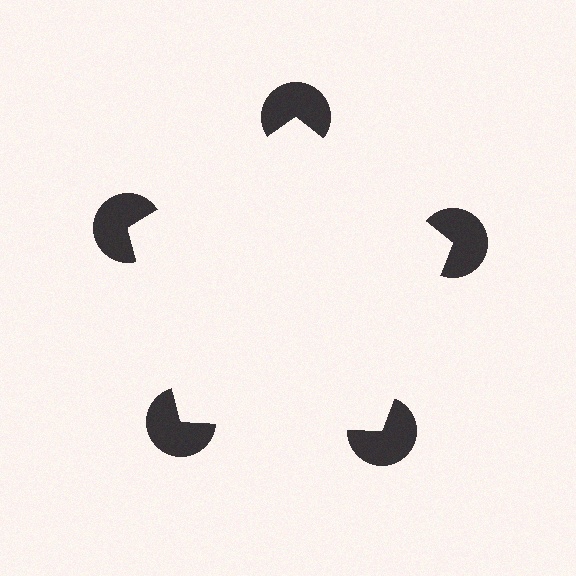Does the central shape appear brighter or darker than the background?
It typically appears slightly brighter than the background, even though no actual brightness change is drawn.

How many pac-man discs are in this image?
There are 5 — one at each vertex of the illusory pentagon.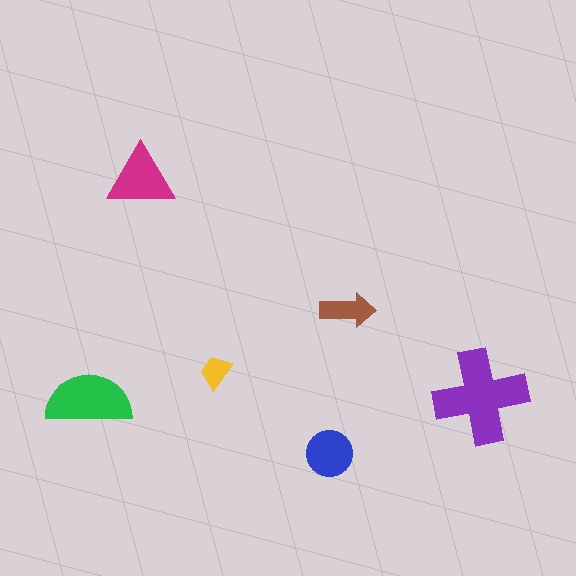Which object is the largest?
The purple cross.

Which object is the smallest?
The yellow trapezoid.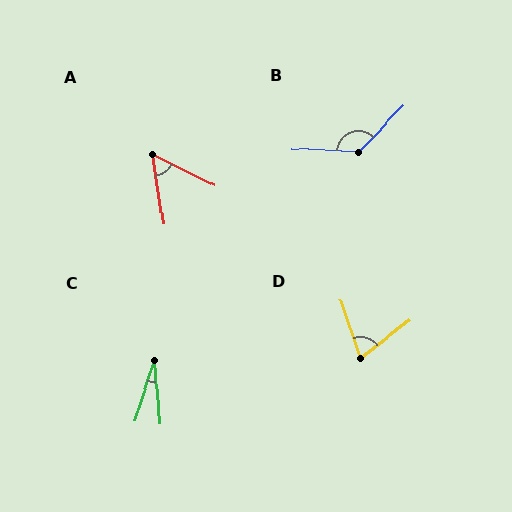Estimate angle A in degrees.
Approximately 55 degrees.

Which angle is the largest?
B, at approximately 132 degrees.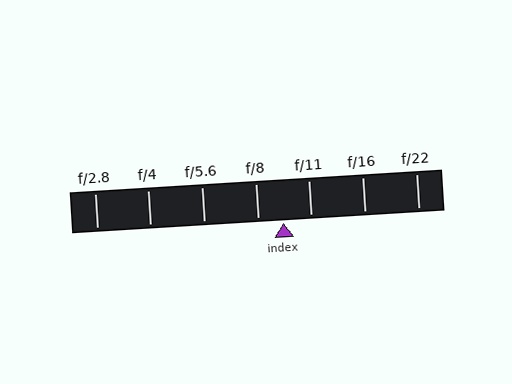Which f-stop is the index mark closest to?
The index mark is closest to f/8.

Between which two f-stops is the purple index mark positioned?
The index mark is between f/8 and f/11.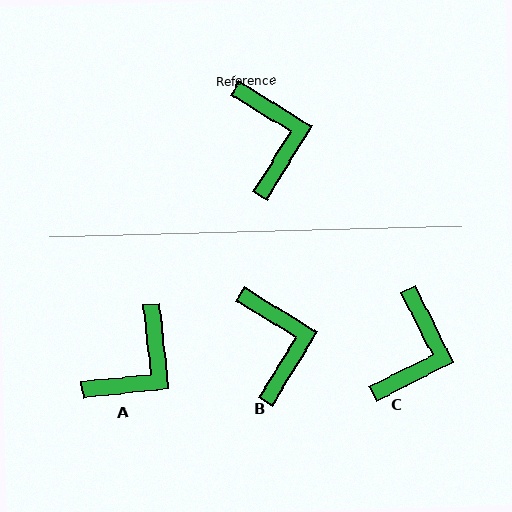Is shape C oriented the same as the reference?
No, it is off by about 32 degrees.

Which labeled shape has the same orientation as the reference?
B.